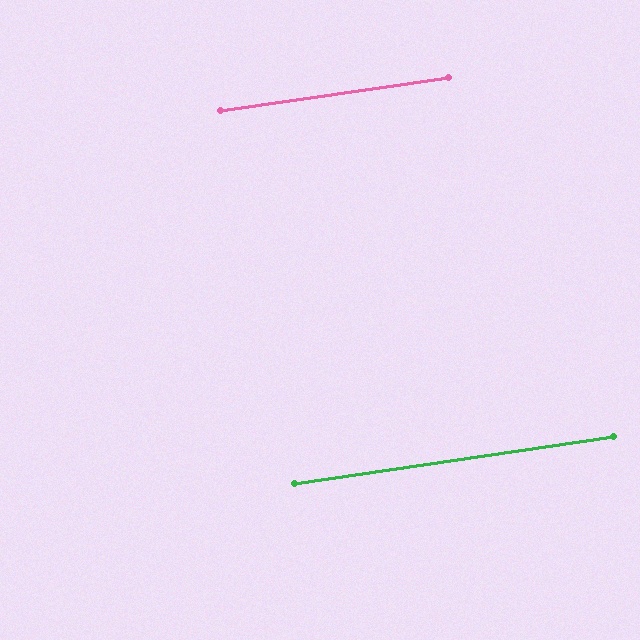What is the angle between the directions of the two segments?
Approximately 0 degrees.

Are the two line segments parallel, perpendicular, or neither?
Parallel — their directions differ by only 0.3°.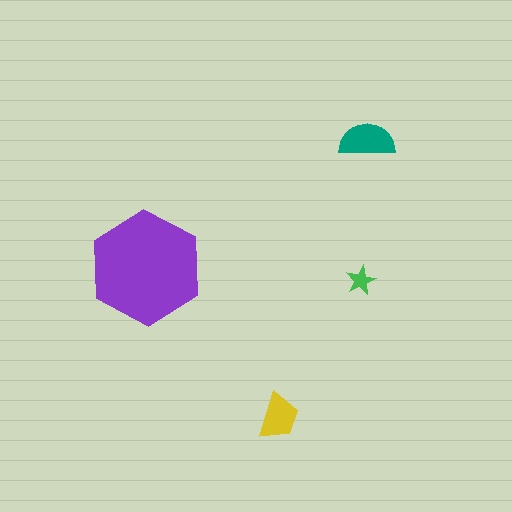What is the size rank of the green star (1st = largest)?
4th.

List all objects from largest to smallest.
The purple hexagon, the teal semicircle, the yellow trapezoid, the green star.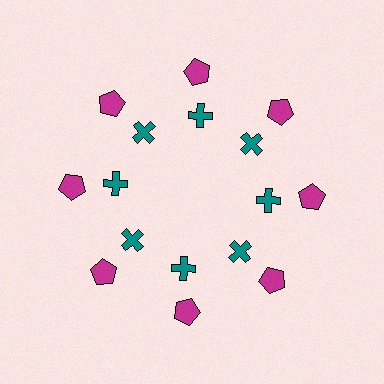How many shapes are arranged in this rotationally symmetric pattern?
There are 16 shapes, arranged in 8 groups of 2.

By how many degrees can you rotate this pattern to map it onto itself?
The pattern maps onto itself every 45 degrees of rotation.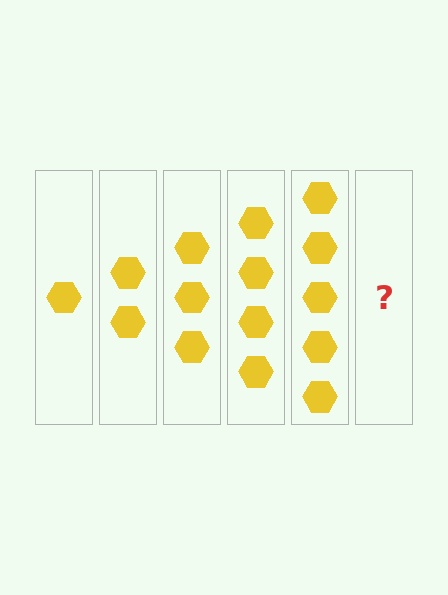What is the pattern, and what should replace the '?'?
The pattern is that each step adds one more hexagon. The '?' should be 6 hexagons.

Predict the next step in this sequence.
The next step is 6 hexagons.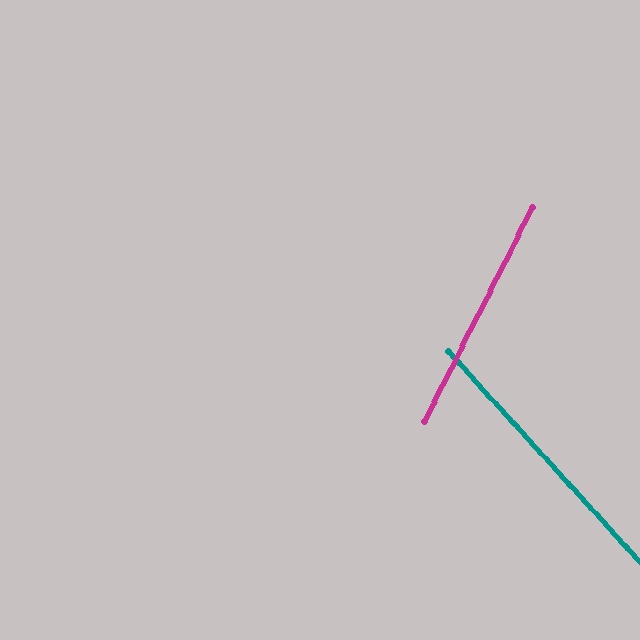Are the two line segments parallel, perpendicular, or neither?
Neither parallel nor perpendicular — they differ by about 69°.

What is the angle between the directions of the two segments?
Approximately 69 degrees.